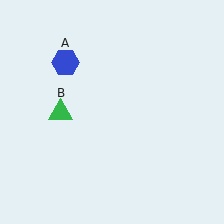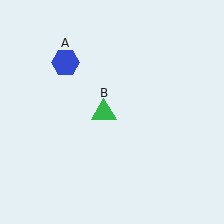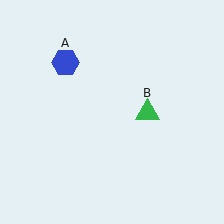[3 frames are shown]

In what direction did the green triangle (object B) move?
The green triangle (object B) moved right.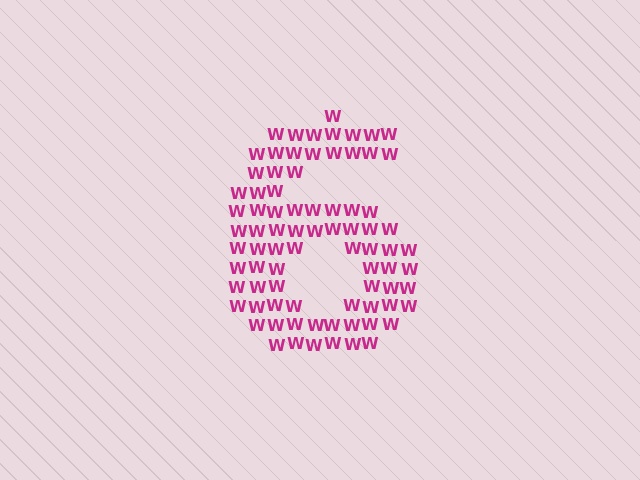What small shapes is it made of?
It is made of small letter W's.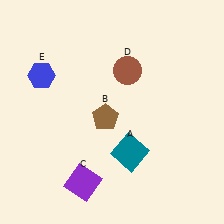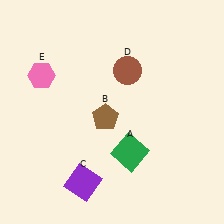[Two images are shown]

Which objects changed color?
A changed from teal to green. E changed from blue to pink.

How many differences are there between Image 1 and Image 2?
There are 2 differences between the two images.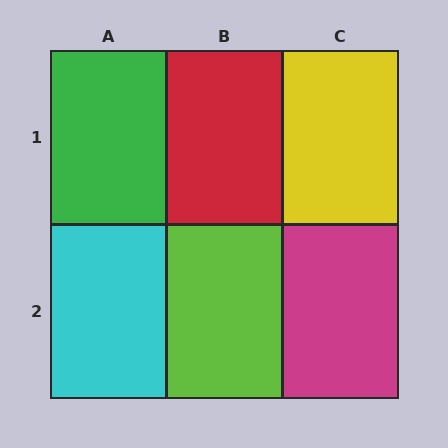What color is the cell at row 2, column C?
Magenta.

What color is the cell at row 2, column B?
Lime.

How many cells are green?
1 cell is green.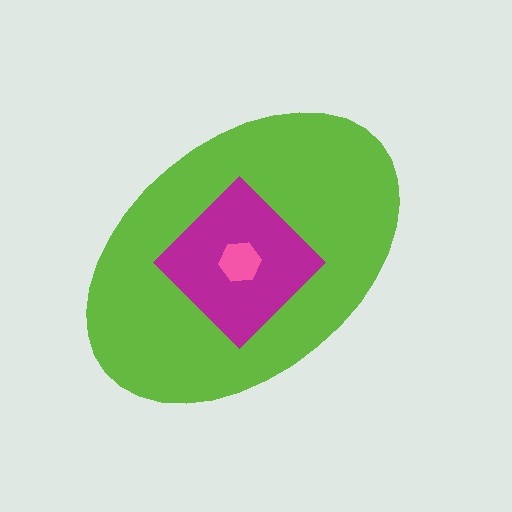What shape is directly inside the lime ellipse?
The magenta diamond.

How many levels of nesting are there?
3.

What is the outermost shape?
The lime ellipse.